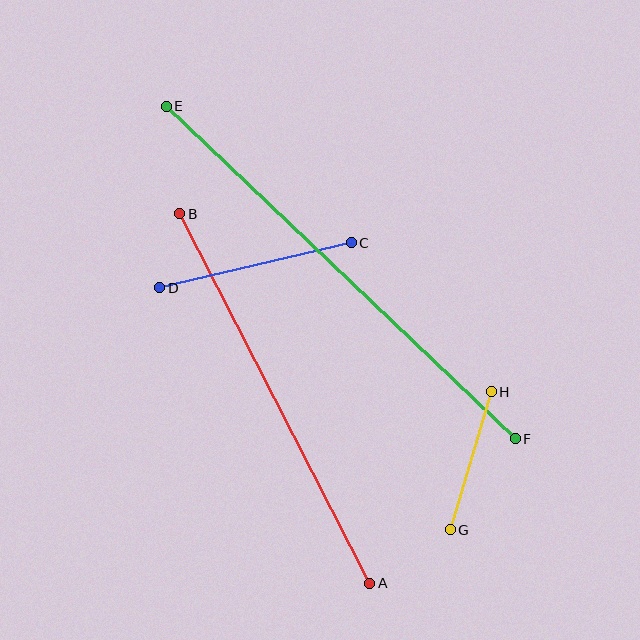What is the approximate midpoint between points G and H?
The midpoint is at approximately (471, 461) pixels.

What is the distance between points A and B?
The distance is approximately 416 pixels.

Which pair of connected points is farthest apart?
Points E and F are farthest apart.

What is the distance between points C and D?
The distance is approximately 196 pixels.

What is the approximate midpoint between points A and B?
The midpoint is at approximately (275, 399) pixels.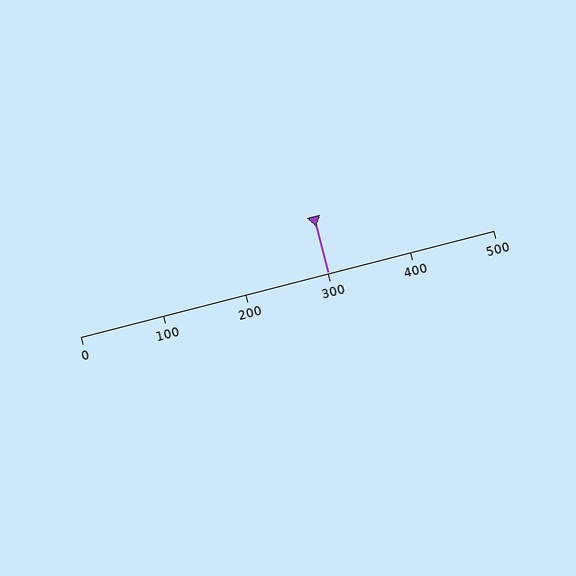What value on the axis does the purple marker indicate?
The marker indicates approximately 300.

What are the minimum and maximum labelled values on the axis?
The axis runs from 0 to 500.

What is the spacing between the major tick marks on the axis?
The major ticks are spaced 100 apart.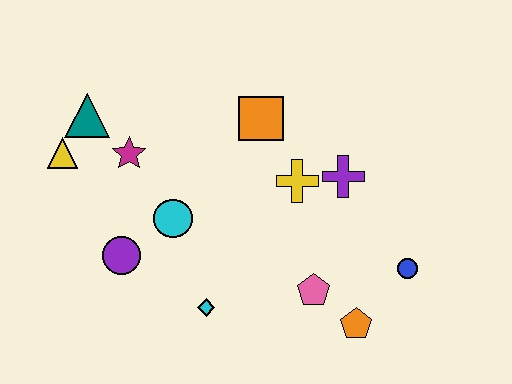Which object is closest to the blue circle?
The orange pentagon is closest to the blue circle.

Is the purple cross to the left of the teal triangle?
No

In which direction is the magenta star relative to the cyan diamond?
The magenta star is above the cyan diamond.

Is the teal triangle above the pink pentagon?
Yes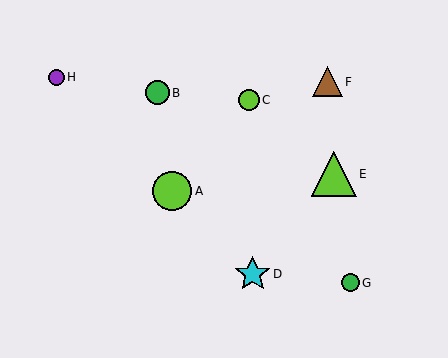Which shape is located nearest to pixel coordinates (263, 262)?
The cyan star (labeled D) at (253, 274) is nearest to that location.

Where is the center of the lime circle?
The center of the lime circle is at (249, 100).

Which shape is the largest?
The lime triangle (labeled E) is the largest.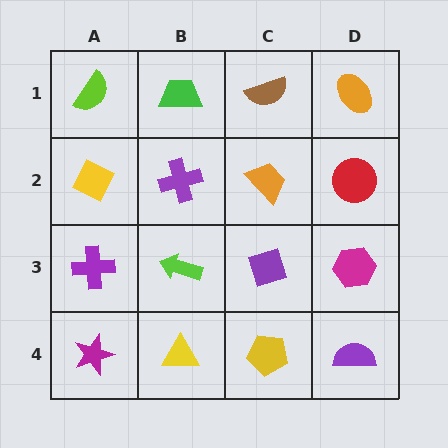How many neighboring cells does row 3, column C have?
4.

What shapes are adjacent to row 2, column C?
A brown semicircle (row 1, column C), a purple diamond (row 3, column C), a purple cross (row 2, column B), a red circle (row 2, column D).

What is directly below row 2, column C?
A purple diamond.